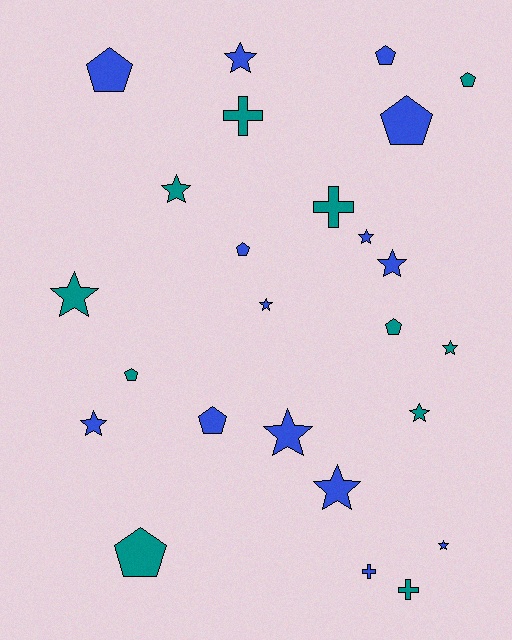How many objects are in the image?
There are 25 objects.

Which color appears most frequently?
Blue, with 14 objects.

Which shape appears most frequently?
Star, with 12 objects.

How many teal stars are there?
There are 4 teal stars.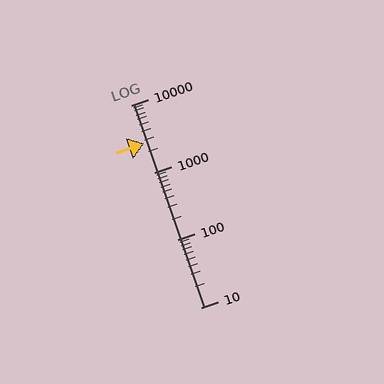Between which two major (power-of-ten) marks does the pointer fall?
The pointer is between 1000 and 10000.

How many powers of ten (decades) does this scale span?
The scale spans 3 decades, from 10 to 10000.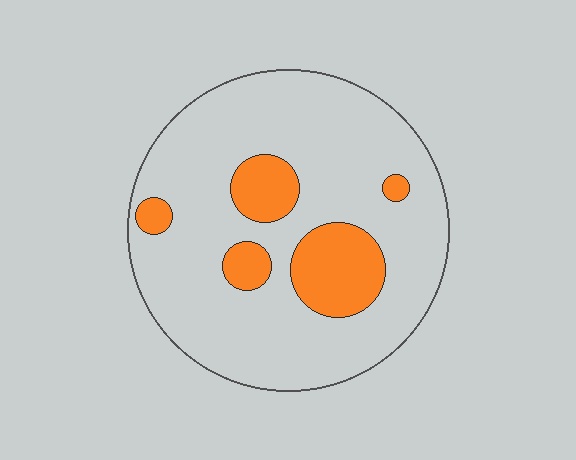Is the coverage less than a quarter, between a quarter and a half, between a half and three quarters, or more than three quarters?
Less than a quarter.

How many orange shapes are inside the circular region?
5.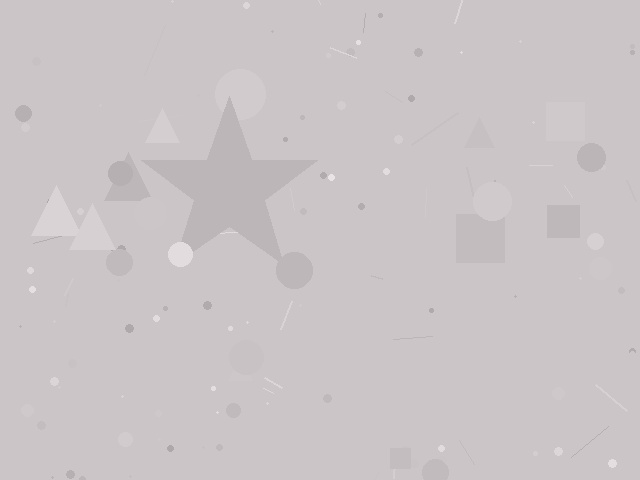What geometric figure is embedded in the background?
A star is embedded in the background.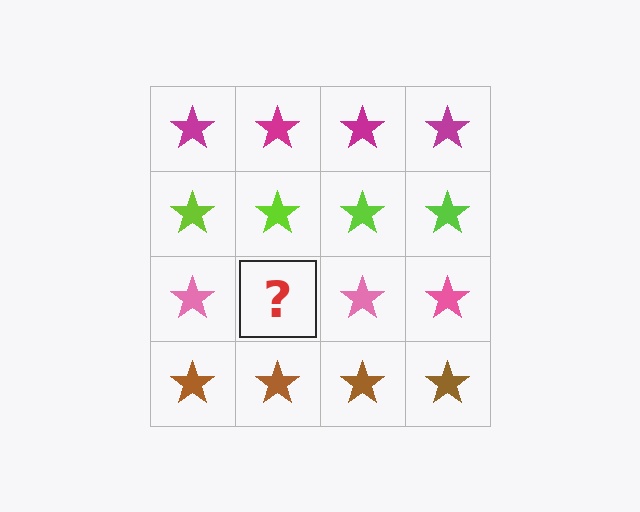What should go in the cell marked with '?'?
The missing cell should contain a pink star.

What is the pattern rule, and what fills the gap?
The rule is that each row has a consistent color. The gap should be filled with a pink star.